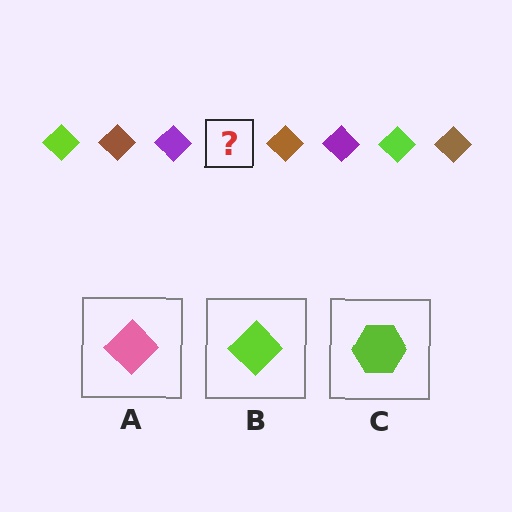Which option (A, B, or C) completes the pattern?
B.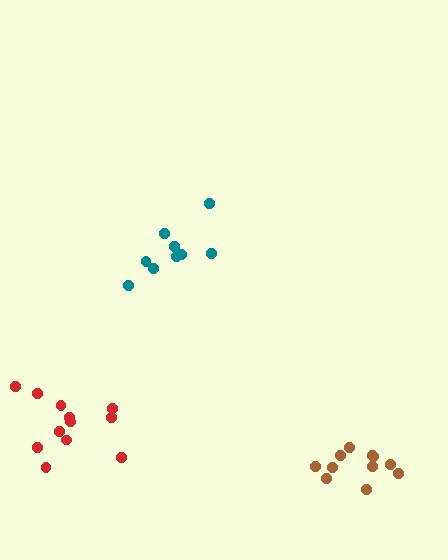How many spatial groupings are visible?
There are 3 spatial groupings.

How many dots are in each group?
Group 1: 11 dots, Group 2: 12 dots, Group 3: 9 dots (32 total).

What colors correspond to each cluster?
The clusters are colored: brown, red, teal.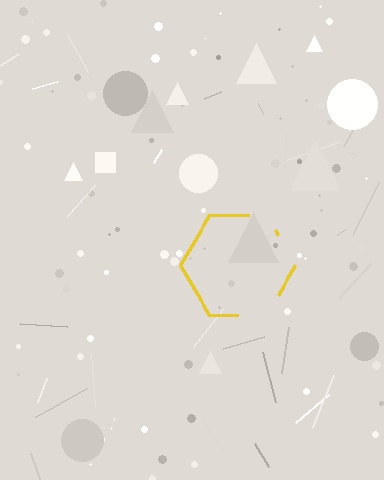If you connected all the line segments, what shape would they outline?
They would outline a hexagon.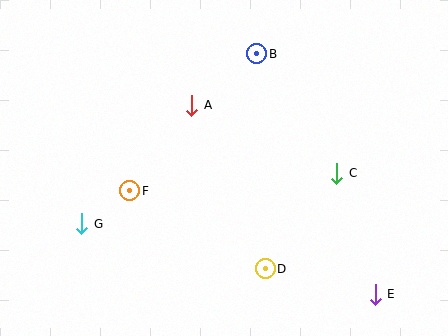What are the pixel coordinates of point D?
Point D is at (265, 269).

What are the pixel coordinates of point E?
Point E is at (375, 294).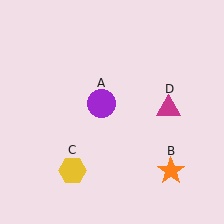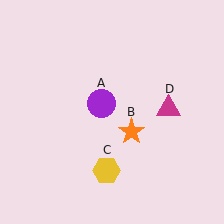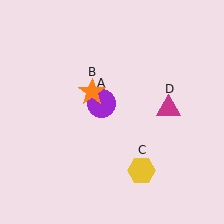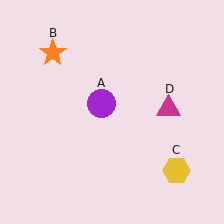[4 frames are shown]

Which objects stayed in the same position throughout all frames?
Purple circle (object A) and magenta triangle (object D) remained stationary.